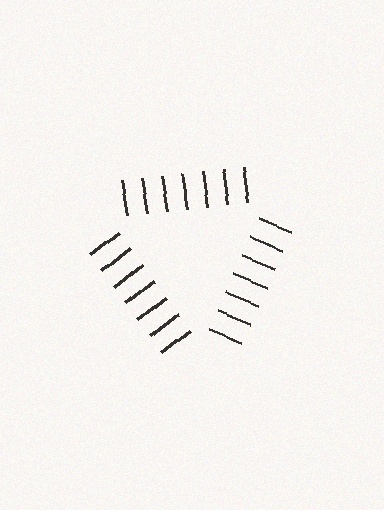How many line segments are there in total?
21 — 7 along each of the 3 edges.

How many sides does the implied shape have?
3 sides — the line-ends trace a triangle.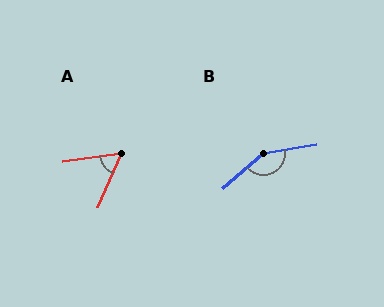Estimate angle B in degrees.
Approximately 149 degrees.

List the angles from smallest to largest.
A (59°), B (149°).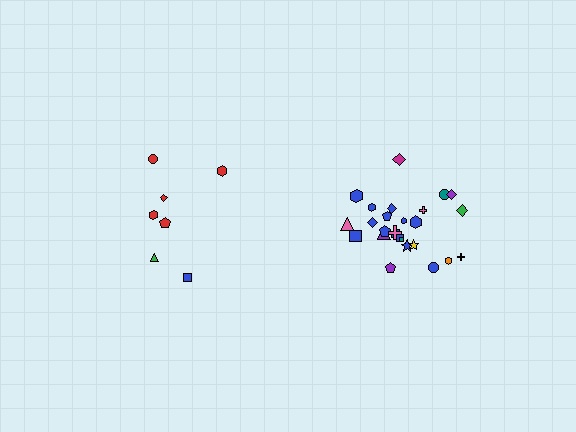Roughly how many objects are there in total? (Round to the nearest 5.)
Roughly 30 objects in total.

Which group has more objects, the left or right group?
The right group.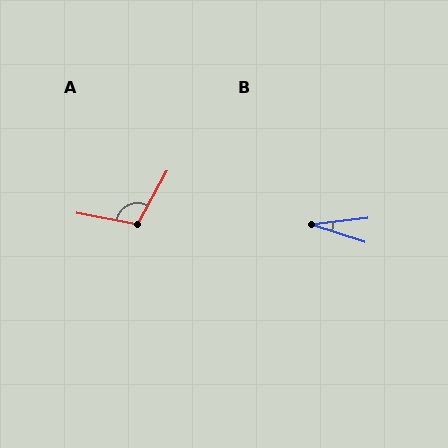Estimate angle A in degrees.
Approximately 109 degrees.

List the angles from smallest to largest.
B (25°), A (109°).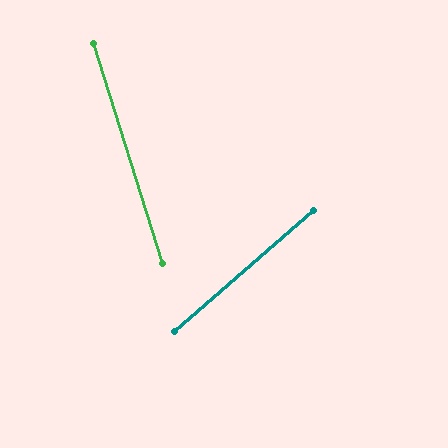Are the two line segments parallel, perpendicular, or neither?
Neither parallel nor perpendicular — they differ by about 67°.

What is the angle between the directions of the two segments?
Approximately 67 degrees.